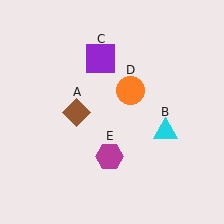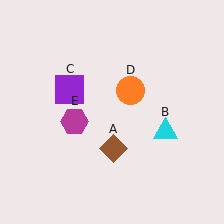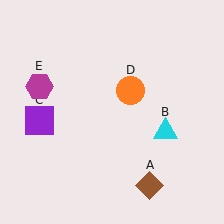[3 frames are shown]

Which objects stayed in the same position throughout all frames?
Cyan triangle (object B) and orange circle (object D) remained stationary.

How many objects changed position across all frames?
3 objects changed position: brown diamond (object A), purple square (object C), magenta hexagon (object E).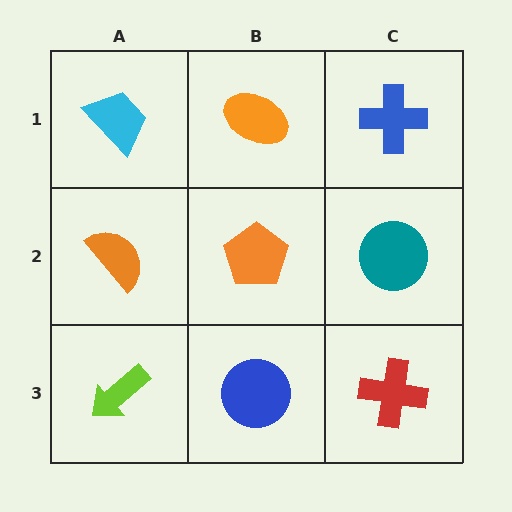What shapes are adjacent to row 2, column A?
A cyan trapezoid (row 1, column A), a lime arrow (row 3, column A), an orange pentagon (row 2, column B).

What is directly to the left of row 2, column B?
An orange semicircle.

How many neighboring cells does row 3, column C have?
2.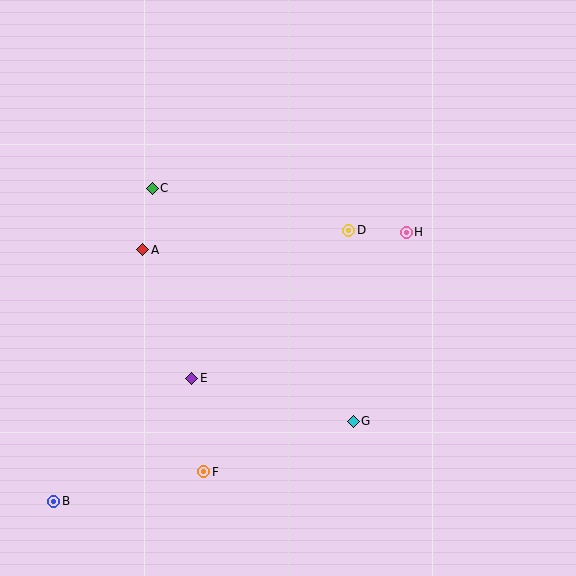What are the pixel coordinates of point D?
Point D is at (349, 230).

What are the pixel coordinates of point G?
Point G is at (353, 421).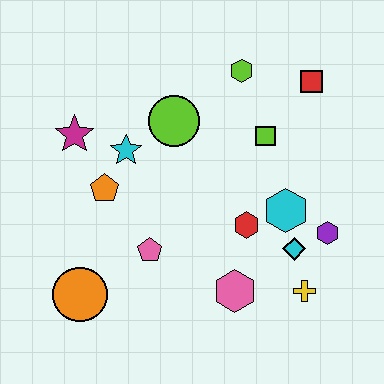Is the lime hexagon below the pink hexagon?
No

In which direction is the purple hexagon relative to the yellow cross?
The purple hexagon is above the yellow cross.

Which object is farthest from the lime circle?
The yellow cross is farthest from the lime circle.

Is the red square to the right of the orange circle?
Yes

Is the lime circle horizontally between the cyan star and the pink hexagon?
Yes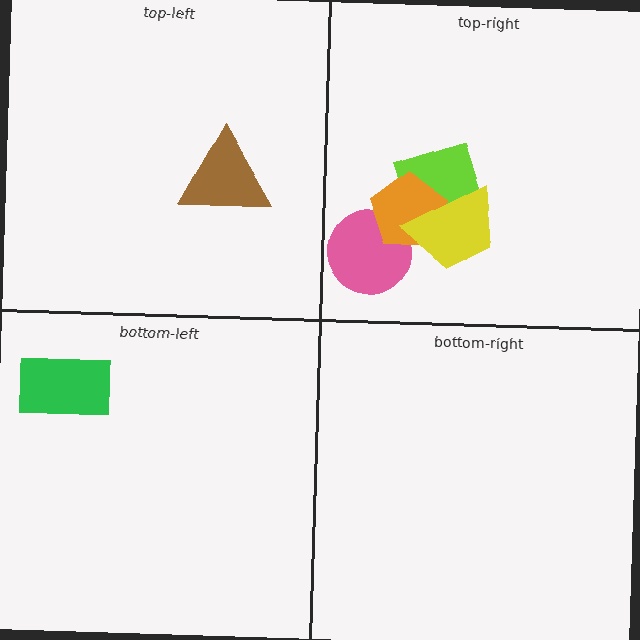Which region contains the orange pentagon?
The top-right region.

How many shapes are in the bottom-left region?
1.